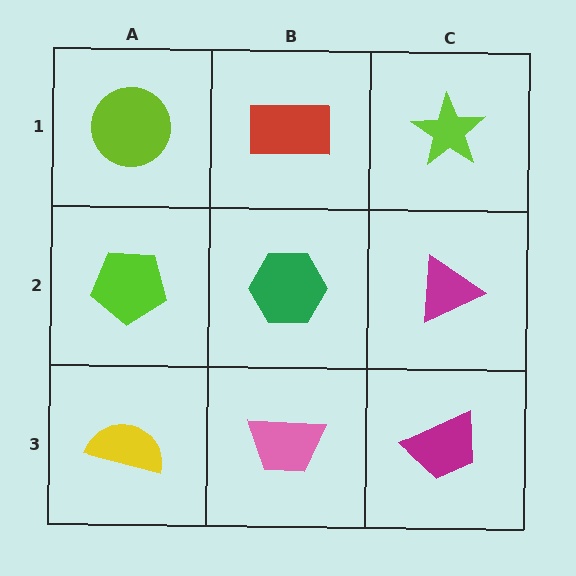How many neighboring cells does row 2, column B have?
4.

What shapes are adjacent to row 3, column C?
A magenta triangle (row 2, column C), a pink trapezoid (row 3, column B).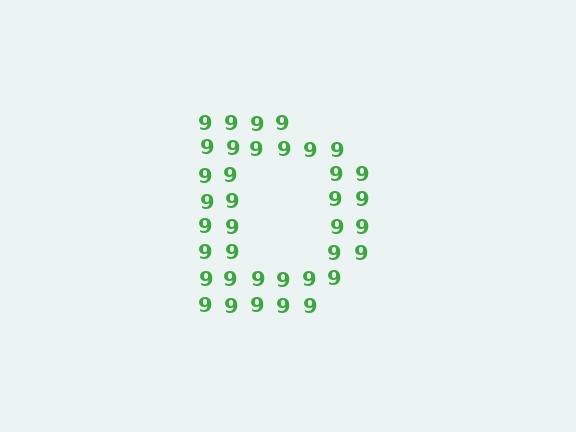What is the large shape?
The large shape is the letter D.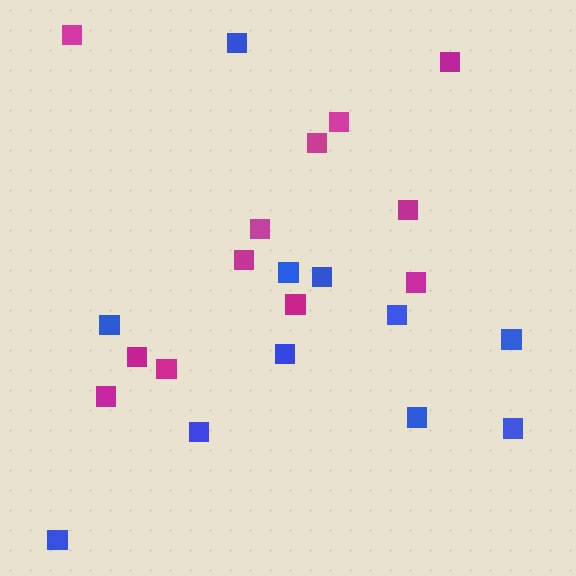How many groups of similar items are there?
There are 2 groups: one group of blue squares (11) and one group of magenta squares (12).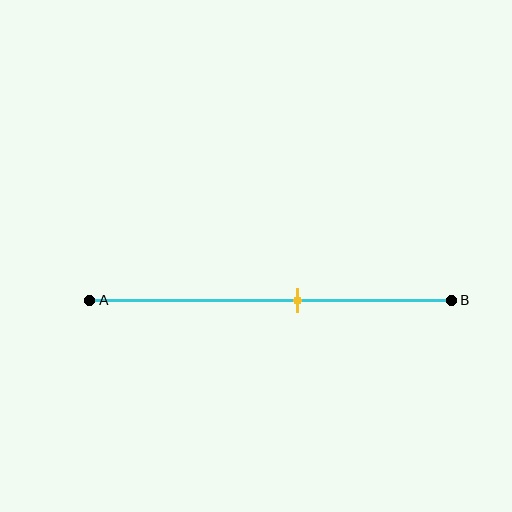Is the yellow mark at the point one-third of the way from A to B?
No, the mark is at about 55% from A, not at the 33% one-third point.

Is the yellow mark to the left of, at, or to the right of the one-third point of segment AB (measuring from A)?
The yellow mark is to the right of the one-third point of segment AB.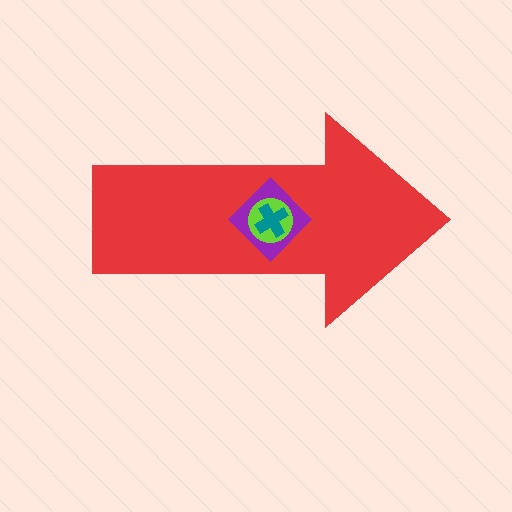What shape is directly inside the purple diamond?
The lime circle.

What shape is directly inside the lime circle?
The teal cross.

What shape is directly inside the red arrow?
The purple diamond.